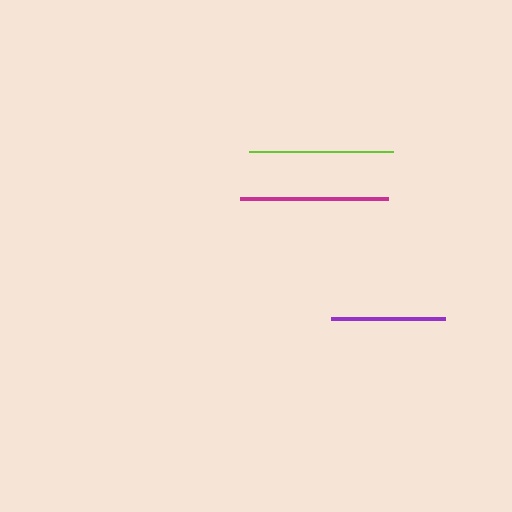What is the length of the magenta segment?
The magenta segment is approximately 147 pixels long.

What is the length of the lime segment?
The lime segment is approximately 144 pixels long.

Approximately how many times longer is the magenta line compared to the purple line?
The magenta line is approximately 1.3 times the length of the purple line.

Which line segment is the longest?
The magenta line is the longest at approximately 147 pixels.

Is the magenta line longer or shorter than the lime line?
The magenta line is longer than the lime line.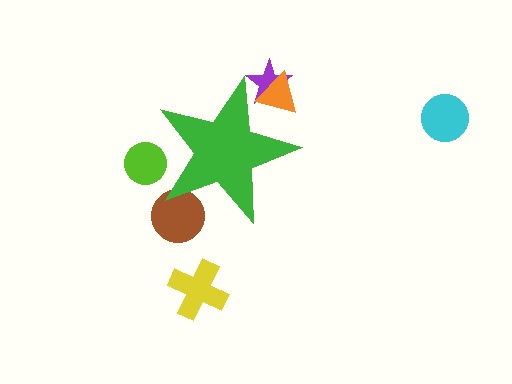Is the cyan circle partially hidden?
No, the cyan circle is fully visible.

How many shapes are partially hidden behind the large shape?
4 shapes are partially hidden.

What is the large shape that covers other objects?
A green star.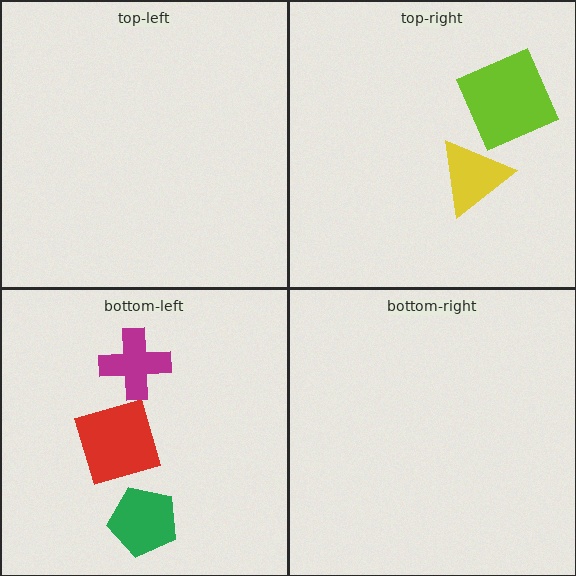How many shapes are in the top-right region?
2.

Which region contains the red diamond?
The bottom-left region.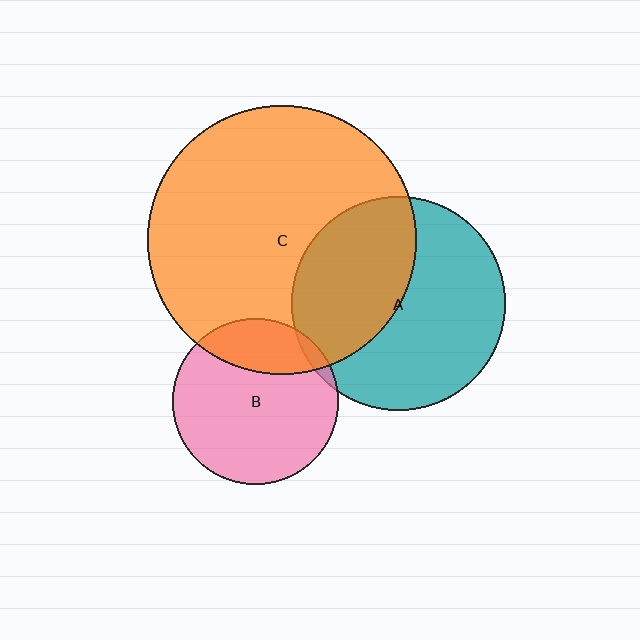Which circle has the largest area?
Circle C (orange).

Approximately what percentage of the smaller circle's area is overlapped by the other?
Approximately 45%.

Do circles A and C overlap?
Yes.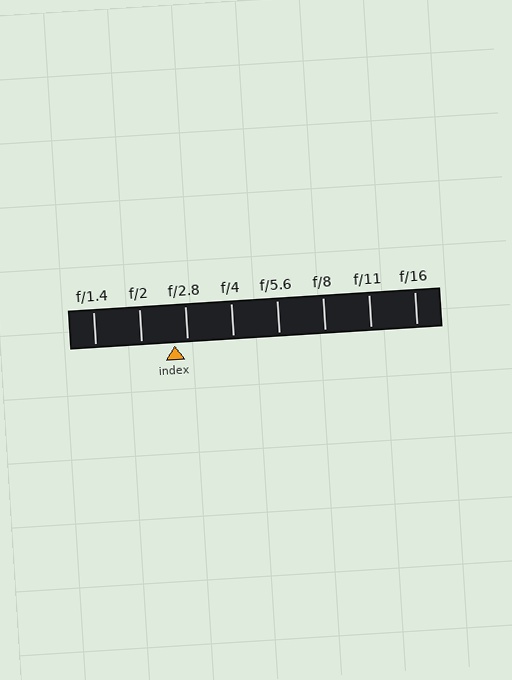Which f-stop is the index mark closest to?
The index mark is closest to f/2.8.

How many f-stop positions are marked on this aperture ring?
There are 8 f-stop positions marked.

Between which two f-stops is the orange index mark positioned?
The index mark is between f/2 and f/2.8.